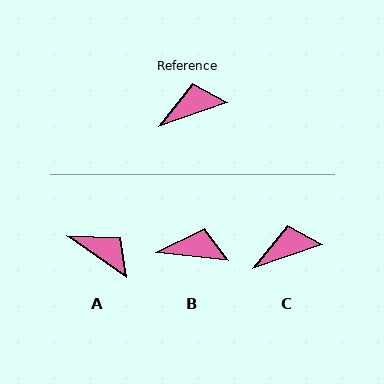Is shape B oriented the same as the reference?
No, it is off by about 25 degrees.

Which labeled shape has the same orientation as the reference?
C.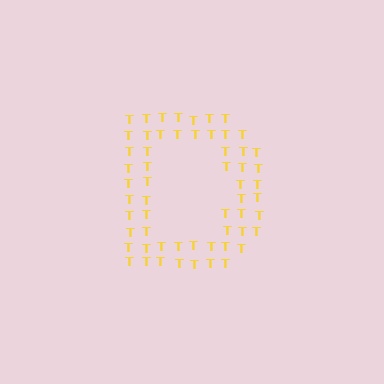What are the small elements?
The small elements are letter T's.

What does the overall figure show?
The overall figure shows the letter D.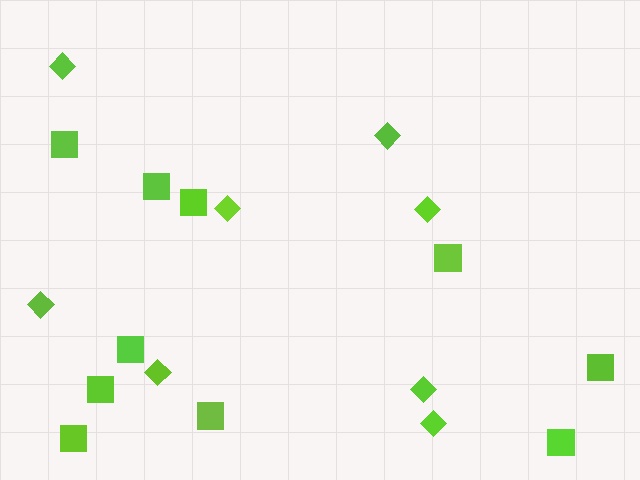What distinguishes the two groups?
There are 2 groups: one group of squares (10) and one group of diamonds (8).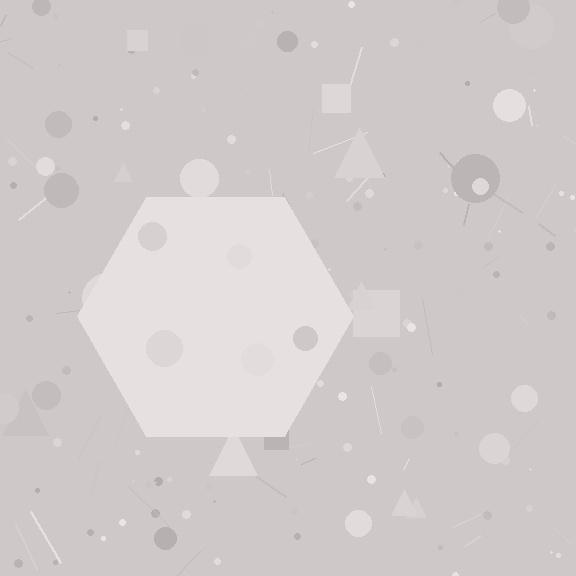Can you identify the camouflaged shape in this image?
The camouflaged shape is a hexagon.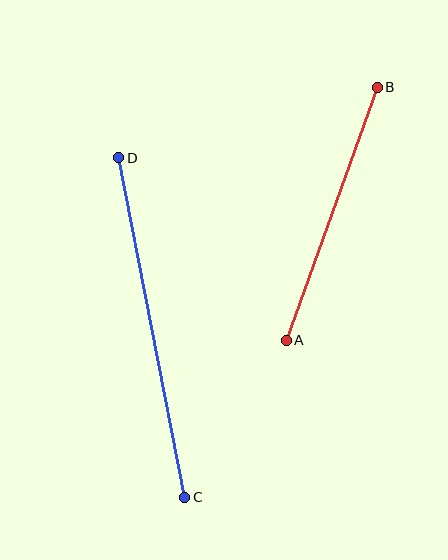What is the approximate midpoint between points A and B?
The midpoint is at approximately (332, 214) pixels.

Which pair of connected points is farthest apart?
Points C and D are farthest apart.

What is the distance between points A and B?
The distance is approximately 269 pixels.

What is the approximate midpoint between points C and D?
The midpoint is at approximately (152, 328) pixels.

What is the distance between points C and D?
The distance is approximately 345 pixels.